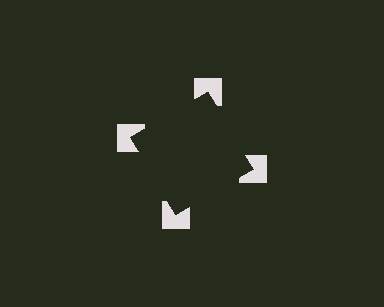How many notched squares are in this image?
There are 4 — one at each vertex of the illusory square.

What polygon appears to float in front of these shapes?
An illusory square — its edges are inferred from the aligned wedge cuts in the notched squares, not physically drawn.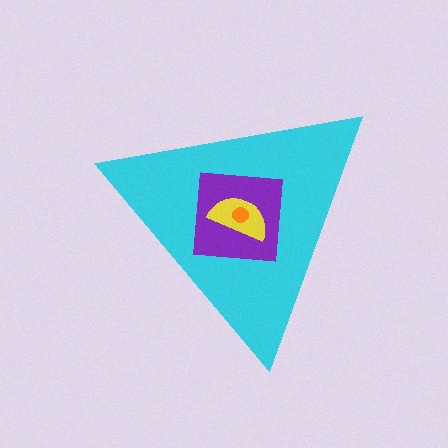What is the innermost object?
The orange circle.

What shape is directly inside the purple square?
The yellow semicircle.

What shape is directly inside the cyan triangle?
The purple square.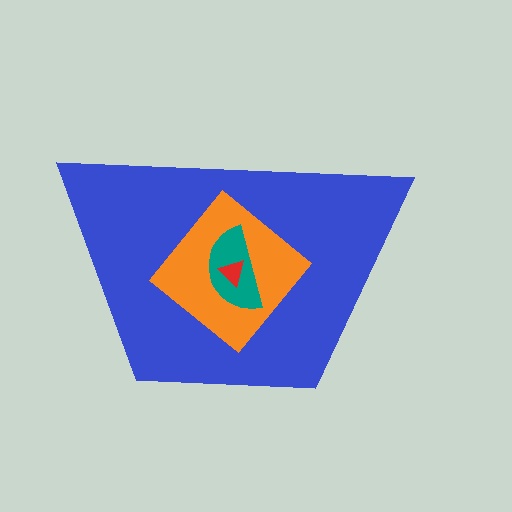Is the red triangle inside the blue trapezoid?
Yes.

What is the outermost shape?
The blue trapezoid.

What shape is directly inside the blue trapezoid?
The orange diamond.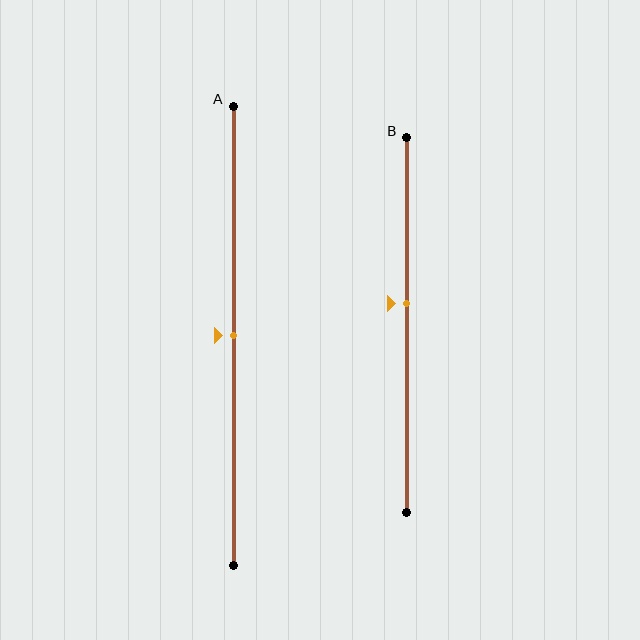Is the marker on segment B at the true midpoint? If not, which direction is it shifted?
No, the marker on segment B is shifted upward by about 6% of the segment length.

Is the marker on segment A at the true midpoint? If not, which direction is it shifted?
Yes, the marker on segment A is at the true midpoint.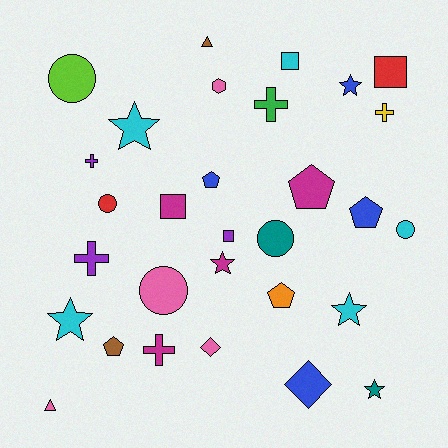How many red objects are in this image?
There are 2 red objects.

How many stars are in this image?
There are 6 stars.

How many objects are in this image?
There are 30 objects.